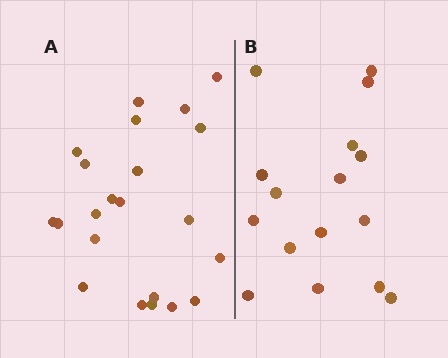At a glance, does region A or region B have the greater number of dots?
Region A (the left region) has more dots.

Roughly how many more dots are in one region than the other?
Region A has about 6 more dots than region B.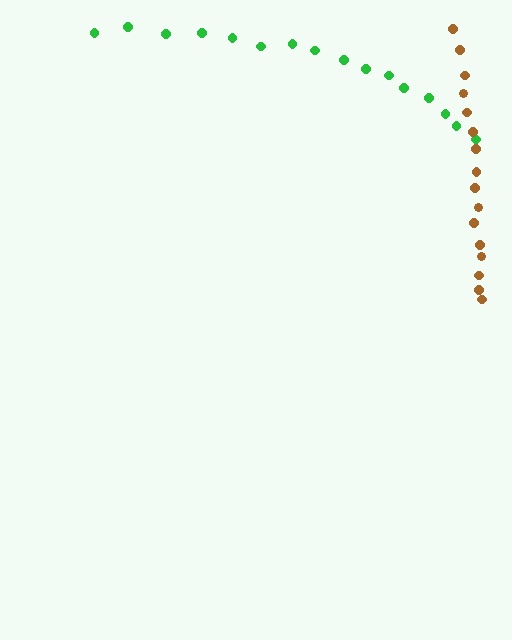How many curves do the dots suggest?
There are 2 distinct paths.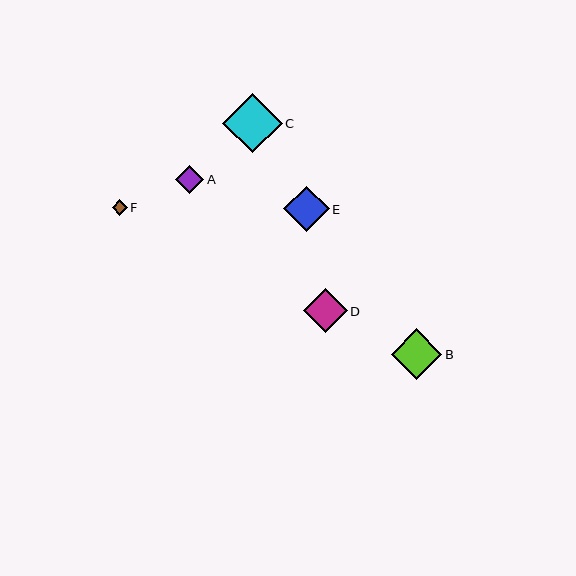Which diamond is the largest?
Diamond C is the largest with a size of approximately 60 pixels.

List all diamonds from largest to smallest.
From largest to smallest: C, B, E, D, A, F.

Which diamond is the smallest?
Diamond F is the smallest with a size of approximately 15 pixels.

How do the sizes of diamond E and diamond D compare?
Diamond E and diamond D are approximately the same size.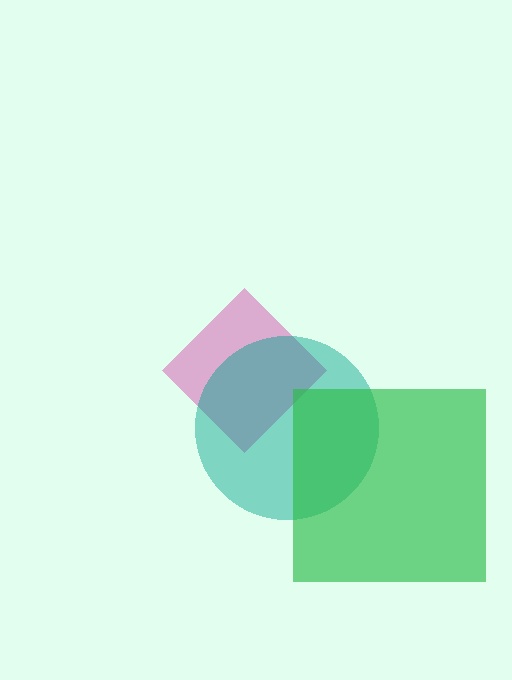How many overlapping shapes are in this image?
There are 3 overlapping shapes in the image.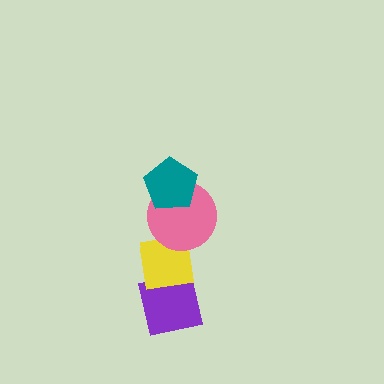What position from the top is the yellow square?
The yellow square is 3rd from the top.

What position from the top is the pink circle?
The pink circle is 2nd from the top.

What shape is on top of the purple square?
The yellow square is on top of the purple square.